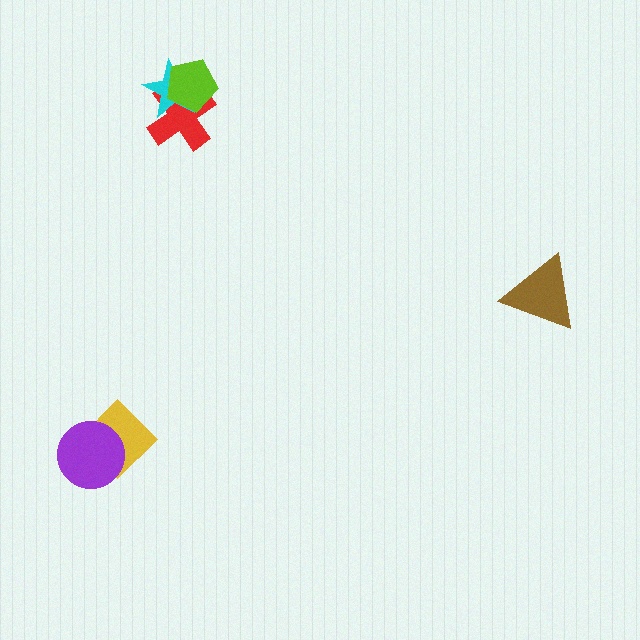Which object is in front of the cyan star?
The lime pentagon is in front of the cyan star.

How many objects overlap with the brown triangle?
0 objects overlap with the brown triangle.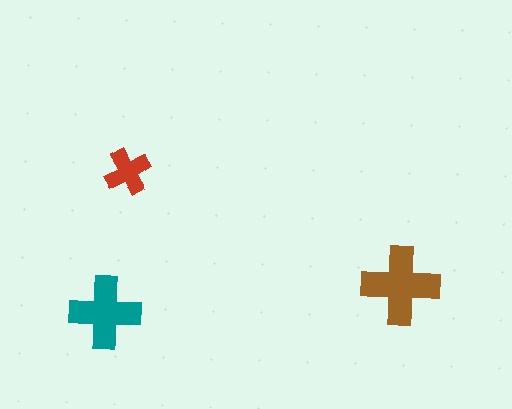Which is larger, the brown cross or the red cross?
The brown one.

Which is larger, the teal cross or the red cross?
The teal one.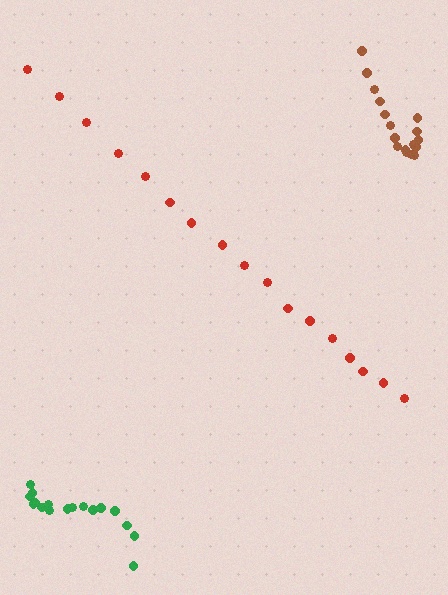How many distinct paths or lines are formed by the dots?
There are 3 distinct paths.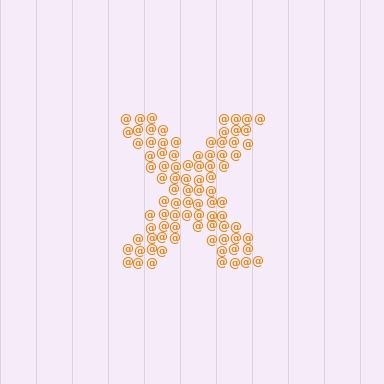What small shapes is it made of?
It is made of small at signs.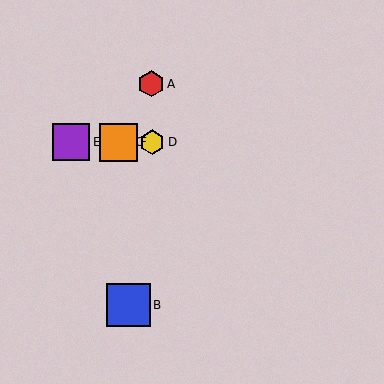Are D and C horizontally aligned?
Yes, both are at y≈142.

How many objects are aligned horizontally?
4 objects (C, D, E, F) are aligned horizontally.